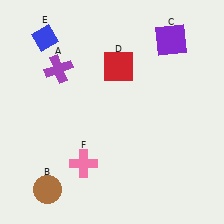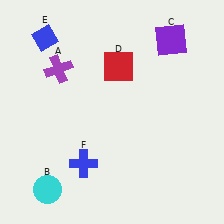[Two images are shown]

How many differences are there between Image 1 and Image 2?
There are 2 differences between the two images.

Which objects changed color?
B changed from brown to cyan. F changed from pink to blue.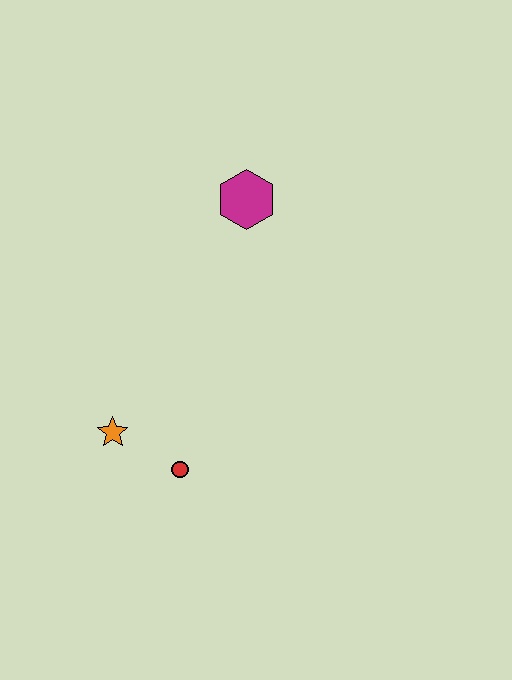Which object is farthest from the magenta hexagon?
The red circle is farthest from the magenta hexagon.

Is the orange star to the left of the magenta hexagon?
Yes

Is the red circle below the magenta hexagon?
Yes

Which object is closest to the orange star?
The red circle is closest to the orange star.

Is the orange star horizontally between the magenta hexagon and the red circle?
No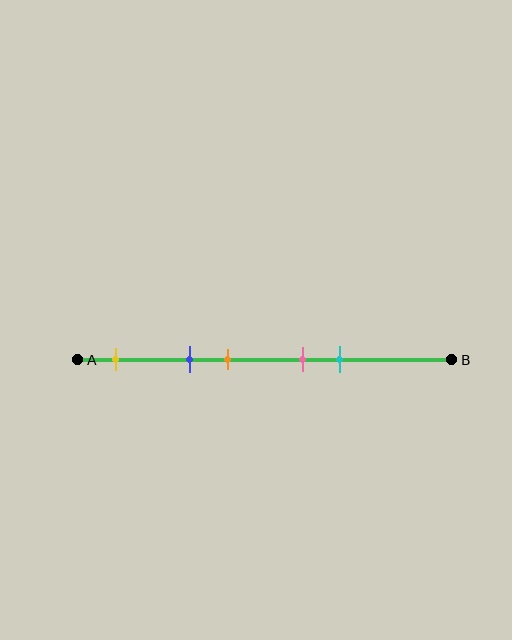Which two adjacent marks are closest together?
The pink and cyan marks are the closest adjacent pair.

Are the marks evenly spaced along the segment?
No, the marks are not evenly spaced.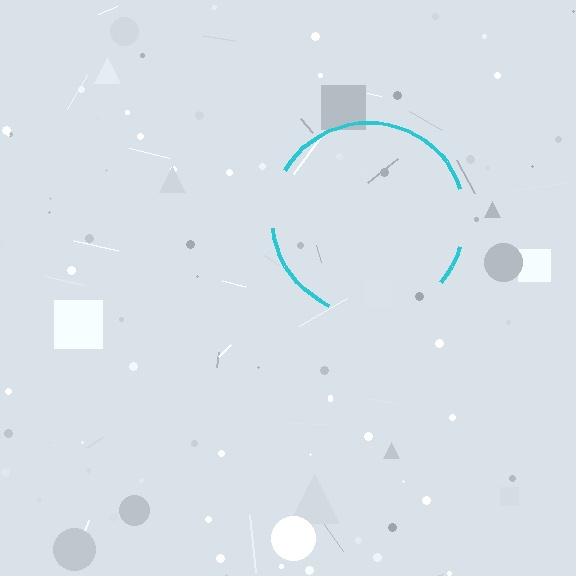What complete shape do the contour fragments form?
The contour fragments form a circle.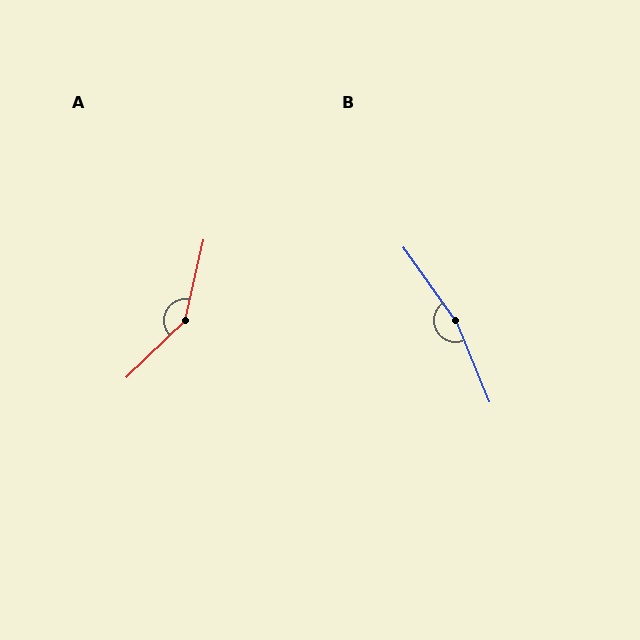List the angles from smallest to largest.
A (147°), B (167°).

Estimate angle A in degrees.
Approximately 147 degrees.